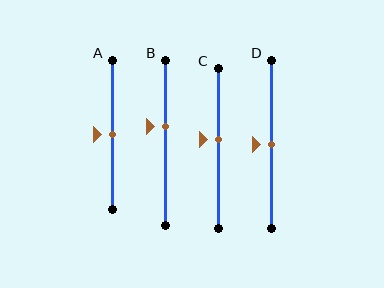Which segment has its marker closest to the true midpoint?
Segment A has its marker closest to the true midpoint.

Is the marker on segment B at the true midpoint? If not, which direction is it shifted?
No, the marker on segment B is shifted upward by about 10% of the segment length.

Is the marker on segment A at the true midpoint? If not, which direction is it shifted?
Yes, the marker on segment A is at the true midpoint.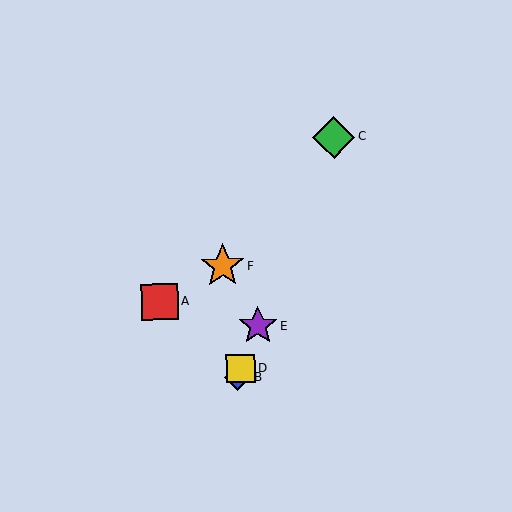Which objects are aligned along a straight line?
Objects B, C, D, E are aligned along a straight line.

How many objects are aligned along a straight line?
4 objects (B, C, D, E) are aligned along a straight line.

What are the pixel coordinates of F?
Object F is at (223, 266).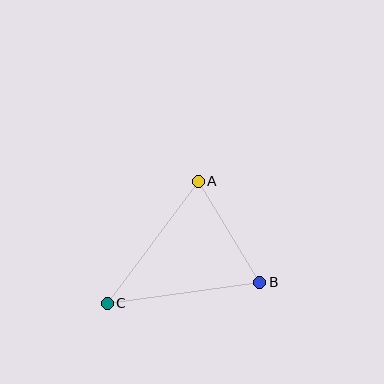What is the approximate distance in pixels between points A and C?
The distance between A and C is approximately 152 pixels.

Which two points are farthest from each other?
Points B and C are farthest from each other.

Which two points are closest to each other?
Points A and B are closest to each other.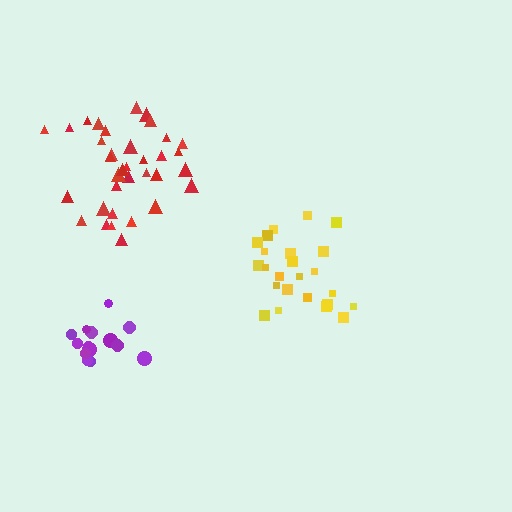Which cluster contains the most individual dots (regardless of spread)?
Red (35).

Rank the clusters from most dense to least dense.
purple, yellow, red.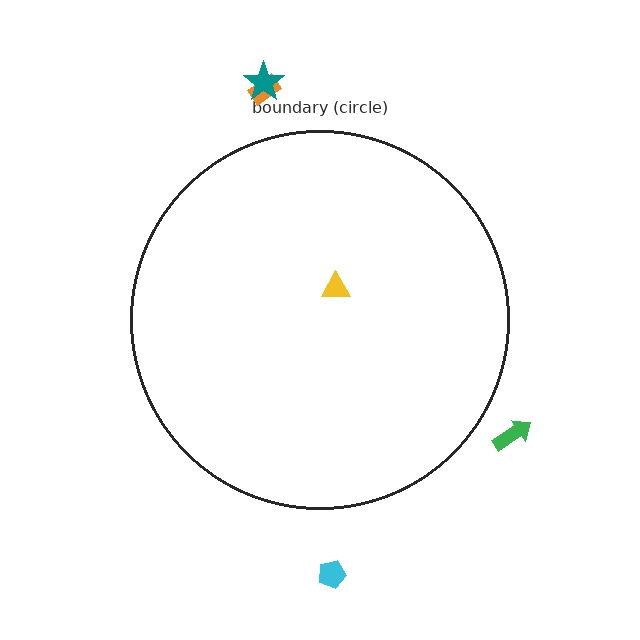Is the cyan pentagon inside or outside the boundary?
Outside.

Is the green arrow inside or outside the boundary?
Outside.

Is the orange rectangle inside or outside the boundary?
Outside.